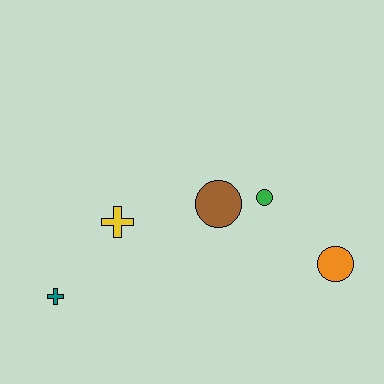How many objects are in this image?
There are 5 objects.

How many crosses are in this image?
There are 2 crosses.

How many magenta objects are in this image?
There are no magenta objects.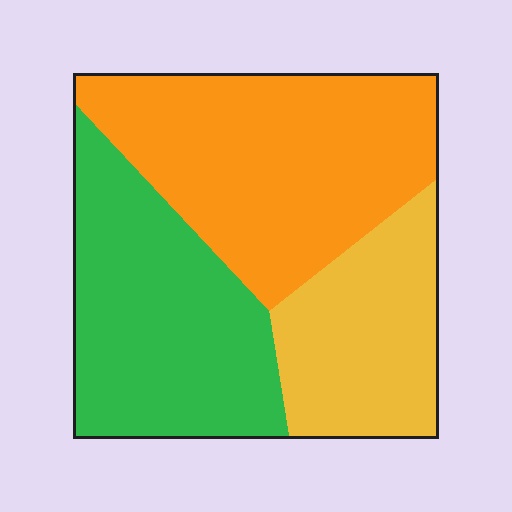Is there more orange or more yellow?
Orange.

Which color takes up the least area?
Yellow, at roughly 25%.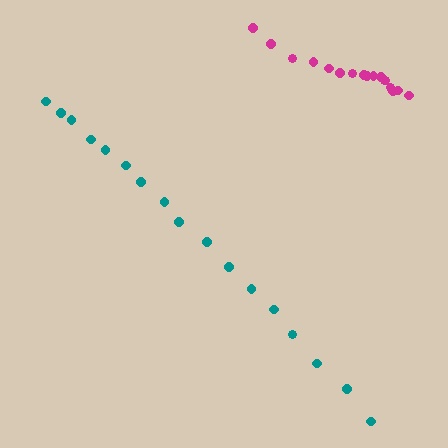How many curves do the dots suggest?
There are 2 distinct paths.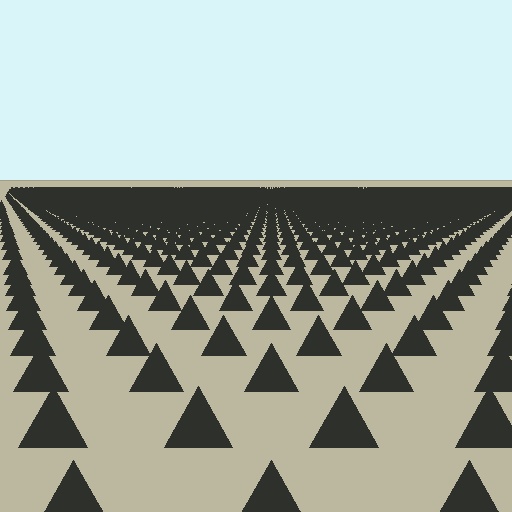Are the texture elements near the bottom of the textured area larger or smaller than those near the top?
Larger. Near the bottom, elements are closer to the viewer and appear at a bigger on-screen size.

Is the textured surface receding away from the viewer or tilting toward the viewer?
The surface is receding away from the viewer. Texture elements get smaller and denser toward the top.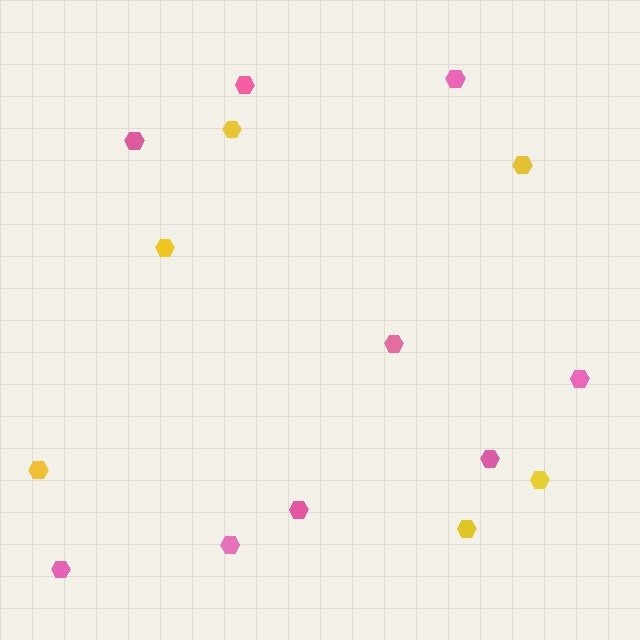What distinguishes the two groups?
There are 2 groups: one group of pink hexagons (9) and one group of yellow hexagons (6).